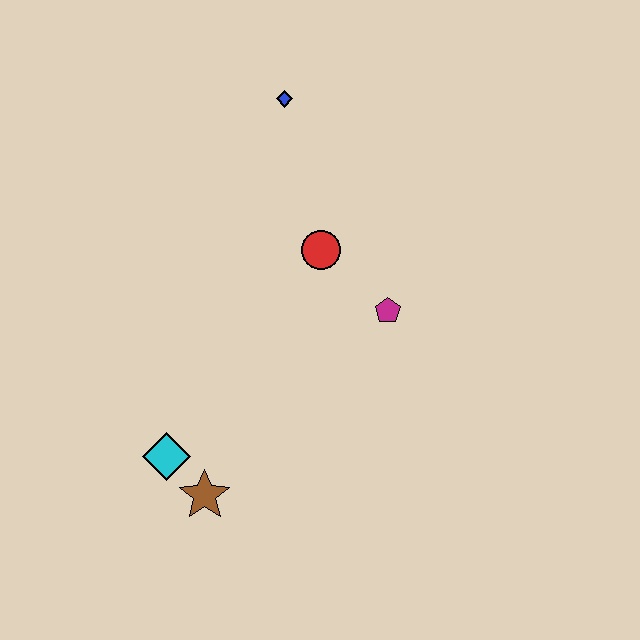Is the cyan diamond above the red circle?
No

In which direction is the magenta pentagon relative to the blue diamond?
The magenta pentagon is below the blue diamond.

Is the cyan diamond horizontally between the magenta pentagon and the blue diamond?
No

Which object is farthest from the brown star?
The blue diamond is farthest from the brown star.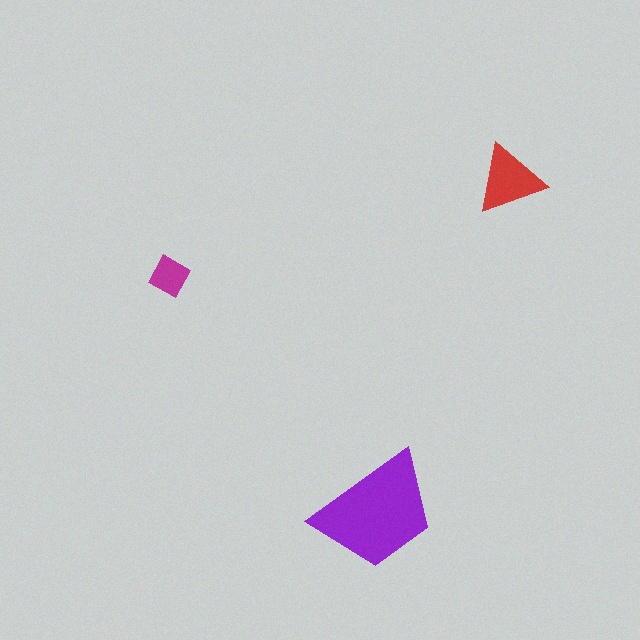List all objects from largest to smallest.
The purple trapezoid, the red triangle, the magenta diamond.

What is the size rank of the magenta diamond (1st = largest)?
3rd.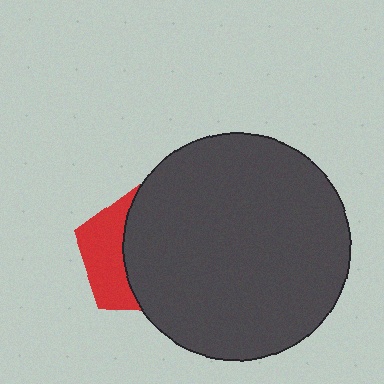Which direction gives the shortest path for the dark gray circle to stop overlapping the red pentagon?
Moving right gives the shortest separation.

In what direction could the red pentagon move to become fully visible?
The red pentagon could move left. That would shift it out from behind the dark gray circle entirely.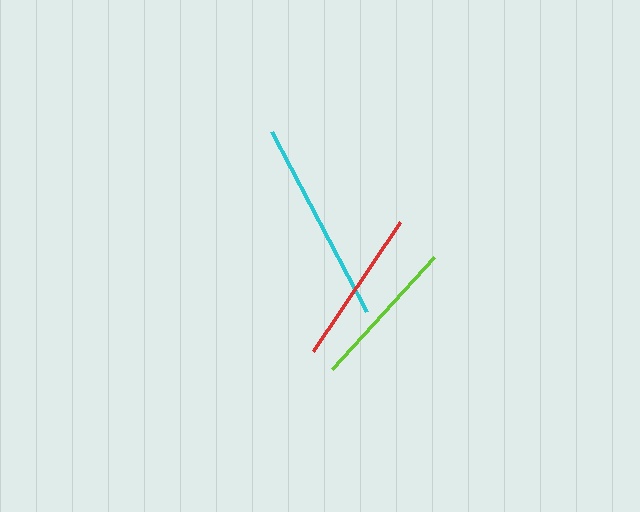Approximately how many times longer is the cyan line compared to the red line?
The cyan line is approximately 1.3 times the length of the red line.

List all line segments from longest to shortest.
From longest to shortest: cyan, red, lime.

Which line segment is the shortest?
The lime line is the shortest at approximately 151 pixels.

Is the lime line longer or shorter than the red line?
The red line is longer than the lime line.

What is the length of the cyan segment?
The cyan segment is approximately 203 pixels long.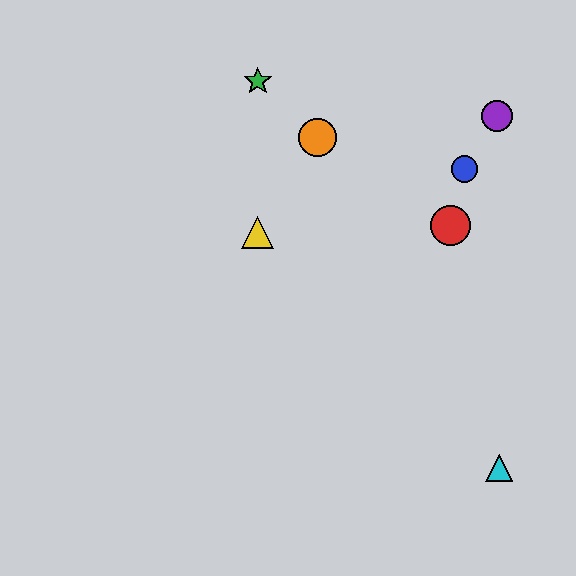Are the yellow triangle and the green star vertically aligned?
Yes, both are at x≈258.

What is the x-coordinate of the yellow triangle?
The yellow triangle is at x≈258.